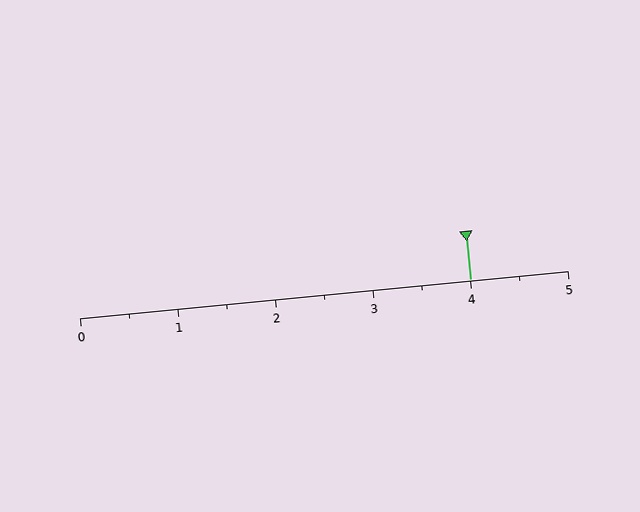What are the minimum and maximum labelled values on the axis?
The axis runs from 0 to 5.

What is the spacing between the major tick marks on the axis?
The major ticks are spaced 1 apart.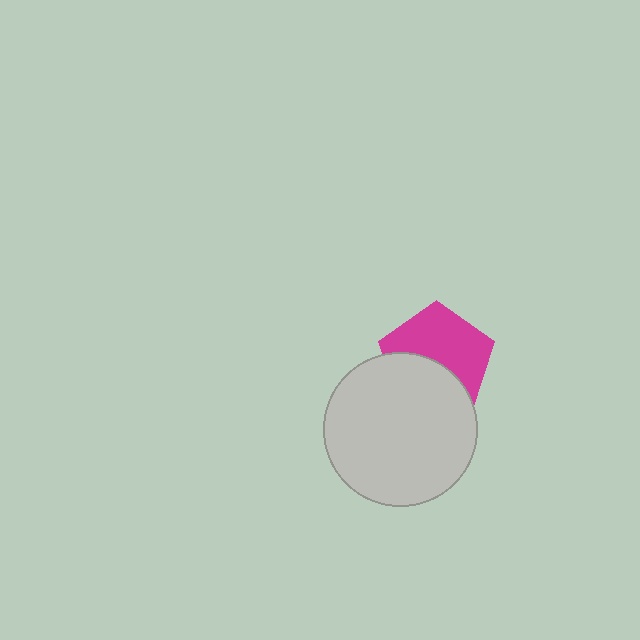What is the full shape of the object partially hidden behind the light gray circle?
The partially hidden object is a magenta pentagon.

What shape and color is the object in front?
The object in front is a light gray circle.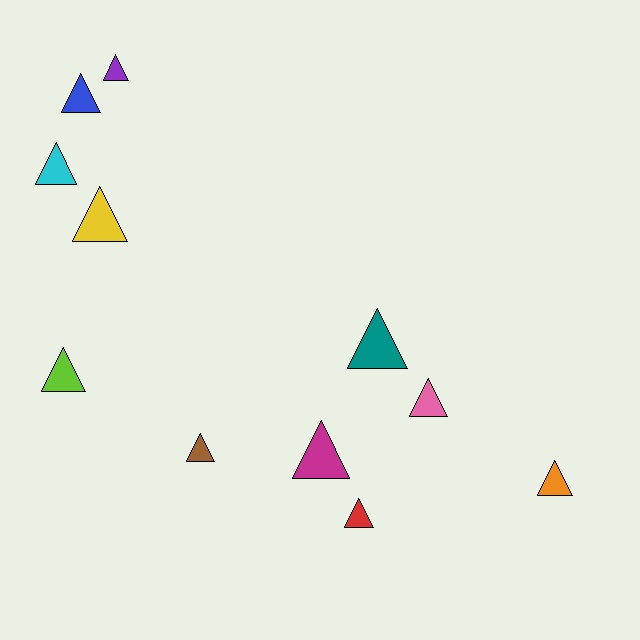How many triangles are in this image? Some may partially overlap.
There are 11 triangles.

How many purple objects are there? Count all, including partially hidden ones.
There is 1 purple object.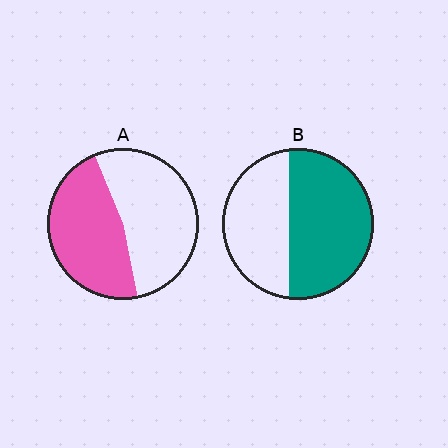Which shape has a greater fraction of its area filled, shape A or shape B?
Shape B.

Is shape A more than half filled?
Roughly half.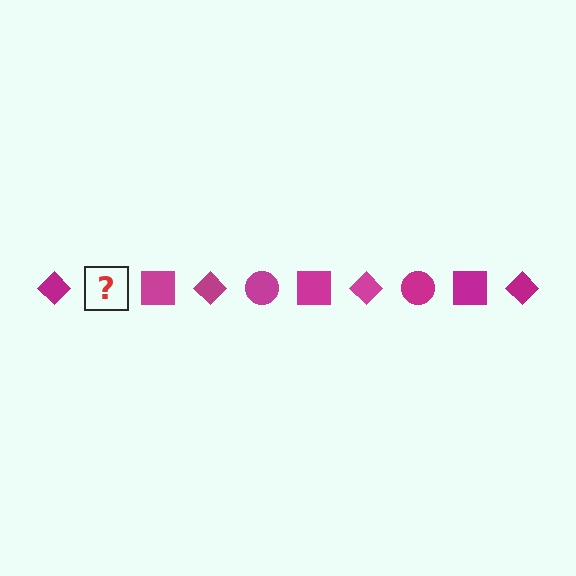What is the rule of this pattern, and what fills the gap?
The rule is that the pattern cycles through diamond, circle, square shapes in magenta. The gap should be filled with a magenta circle.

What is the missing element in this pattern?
The missing element is a magenta circle.